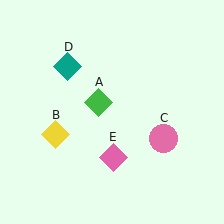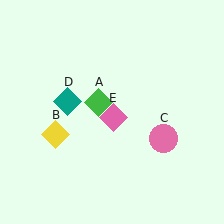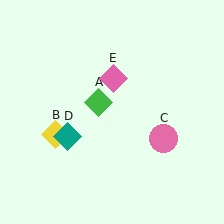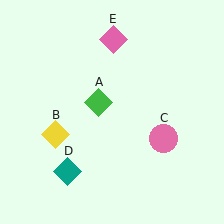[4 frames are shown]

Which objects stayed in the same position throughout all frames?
Green diamond (object A) and yellow diamond (object B) and pink circle (object C) remained stationary.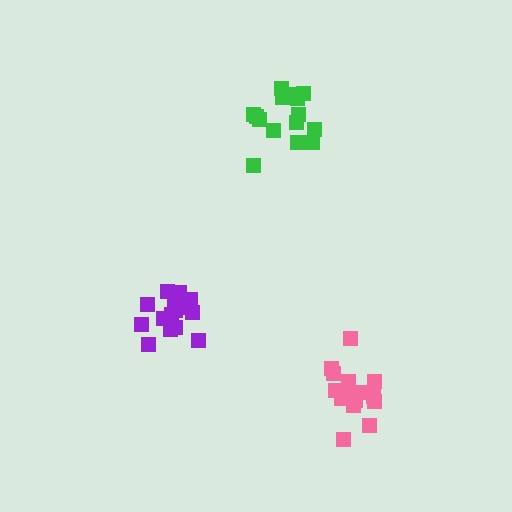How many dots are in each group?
Group 1: 15 dots, Group 2: 18 dots, Group 3: 15 dots (48 total).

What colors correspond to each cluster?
The clusters are colored: purple, pink, green.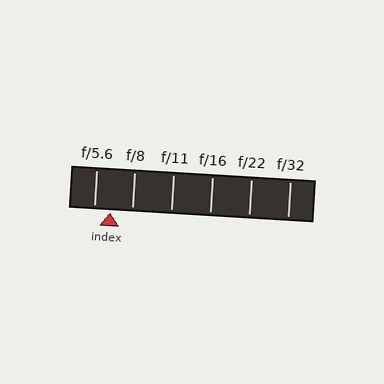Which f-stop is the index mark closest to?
The index mark is closest to f/5.6.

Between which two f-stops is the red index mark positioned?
The index mark is between f/5.6 and f/8.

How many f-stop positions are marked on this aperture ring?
There are 6 f-stop positions marked.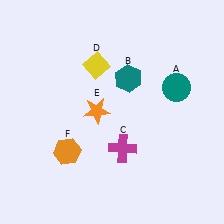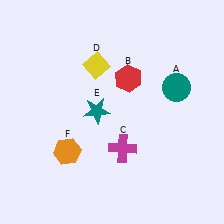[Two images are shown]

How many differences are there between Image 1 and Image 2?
There are 2 differences between the two images.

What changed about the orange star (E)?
In Image 1, E is orange. In Image 2, it changed to teal.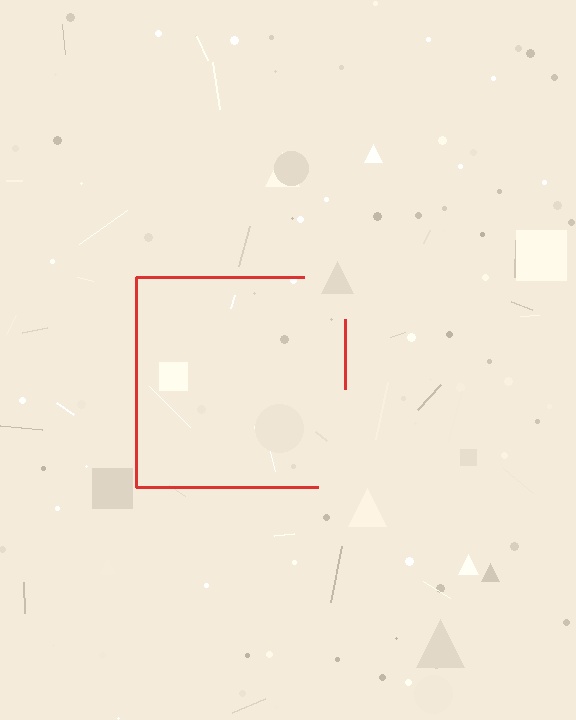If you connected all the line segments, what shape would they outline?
They would outline a square.